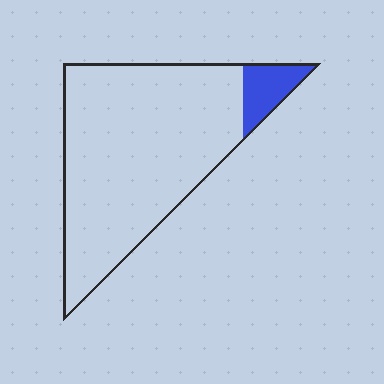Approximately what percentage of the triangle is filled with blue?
Approximately 10%.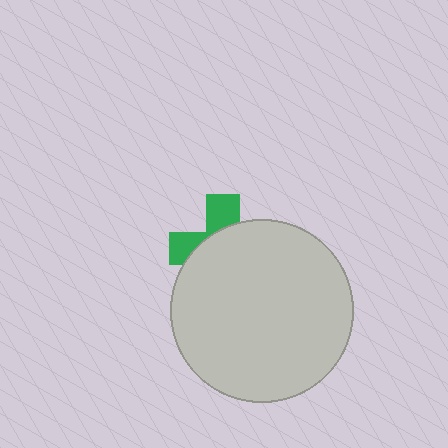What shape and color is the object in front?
The object in front is a light gray circle.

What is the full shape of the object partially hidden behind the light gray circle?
The partially hidden object is a green cross.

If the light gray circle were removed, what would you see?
You would see the complete green cross.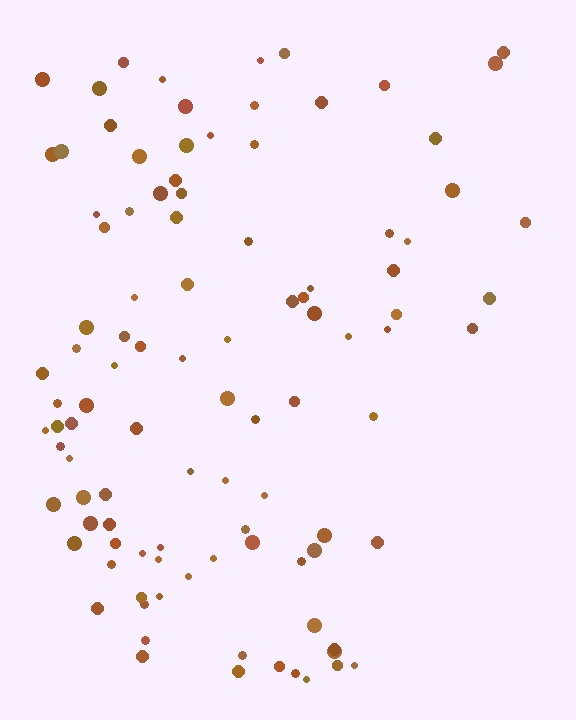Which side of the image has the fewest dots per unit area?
The right.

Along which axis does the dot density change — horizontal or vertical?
Horizontal.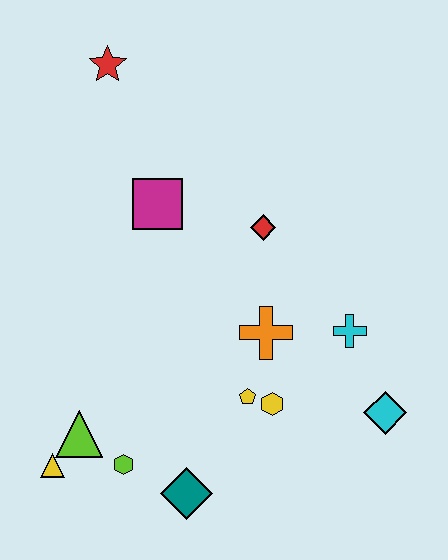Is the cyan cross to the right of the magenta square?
Yes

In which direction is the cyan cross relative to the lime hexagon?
The cyan cross is to the right of the lime hexagon.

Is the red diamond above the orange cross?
Yes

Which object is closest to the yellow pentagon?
The yellow hexagon is closest to the yellow pentagon.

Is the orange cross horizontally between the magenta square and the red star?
No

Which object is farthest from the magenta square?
The cyan diamond is farthest from the magenta square.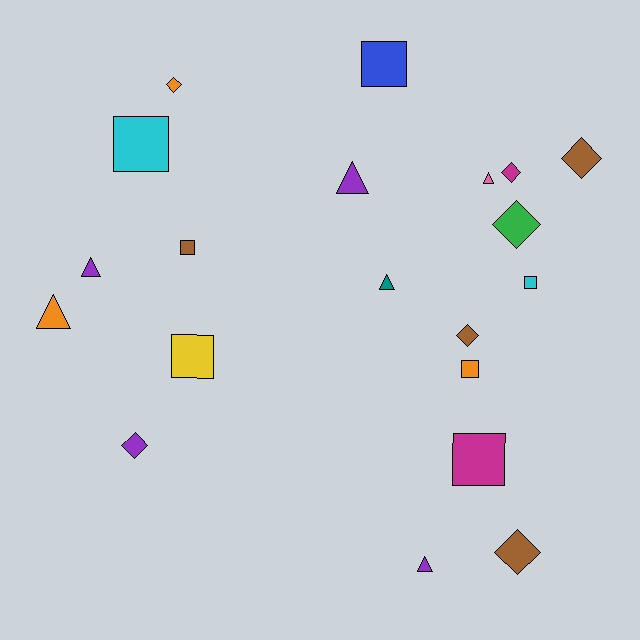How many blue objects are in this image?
There is 1 blue object.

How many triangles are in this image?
There are 6 triangles.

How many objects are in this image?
There are 20 objects.